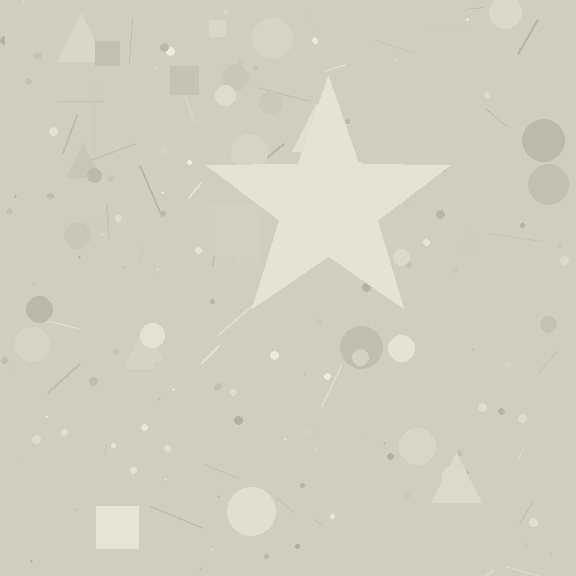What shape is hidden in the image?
A star is hidden in the image.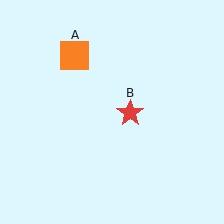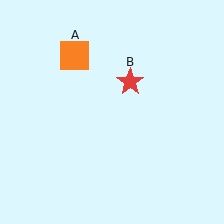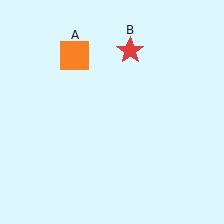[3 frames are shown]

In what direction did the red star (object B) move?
The red star (object B) moved up.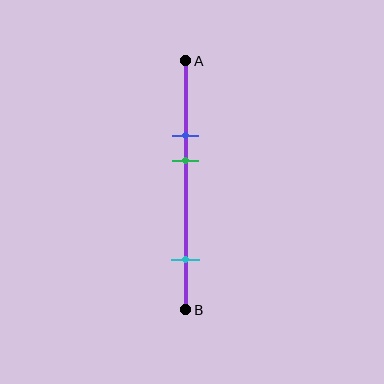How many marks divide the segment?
There are 3 marks dividing the segment.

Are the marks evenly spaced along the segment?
No, the marks are not evenly spaced.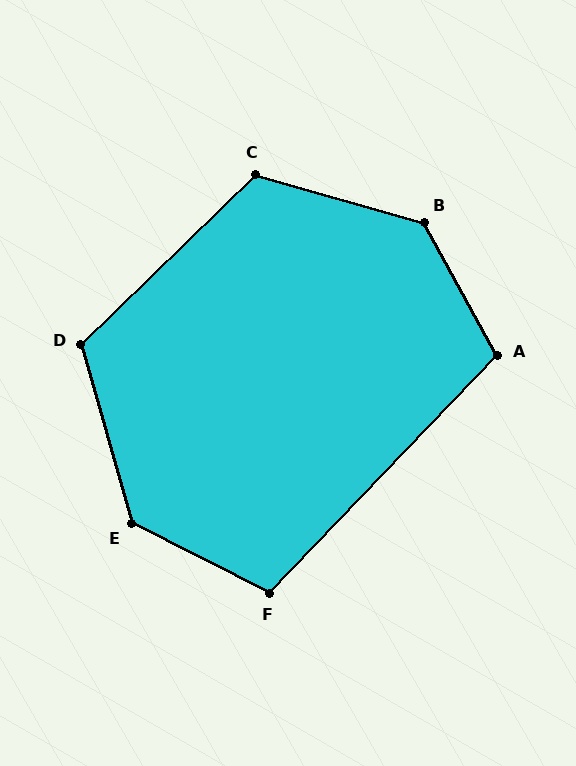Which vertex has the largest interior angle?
B, at approximately 134 degrees.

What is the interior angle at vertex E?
Approximately 132 degrees (obtuse).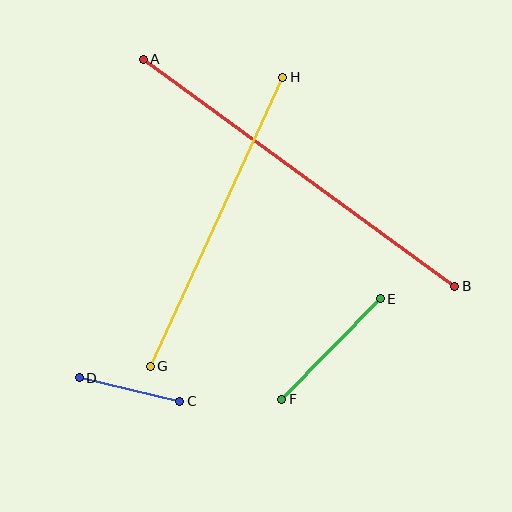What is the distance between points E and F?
The distance is approximately 141 pixels.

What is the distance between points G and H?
The distance is approximately 318 pixels.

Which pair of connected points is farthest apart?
Points A and B are farthest apart.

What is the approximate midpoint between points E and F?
The midpoint is at approximately (331, 349) pixels.